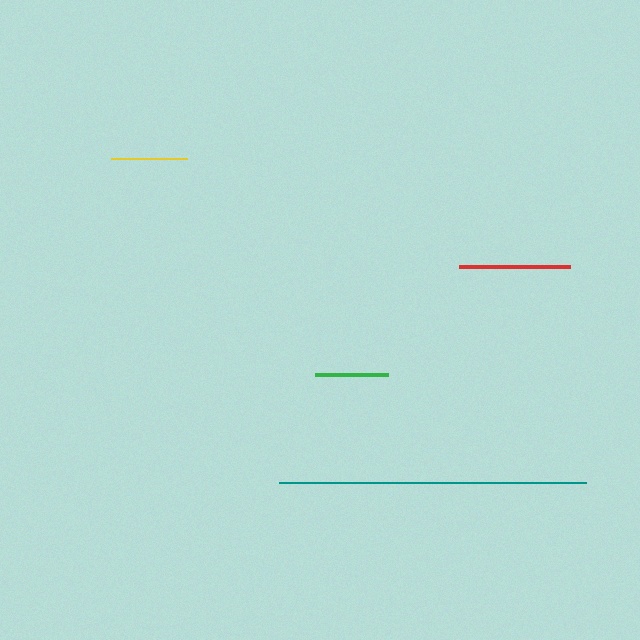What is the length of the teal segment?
The teal segment is approximately 307 pixels long.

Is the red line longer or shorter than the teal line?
The teal line is longer than the red line.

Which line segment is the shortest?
The green line is the shortest at approximately 73 pixels.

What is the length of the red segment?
The red segment is approximately 112 pixels long.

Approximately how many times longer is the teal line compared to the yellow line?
The teal line is approximately 4.0 times the length of the yellow line.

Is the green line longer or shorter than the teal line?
The teal line is longer than the green line.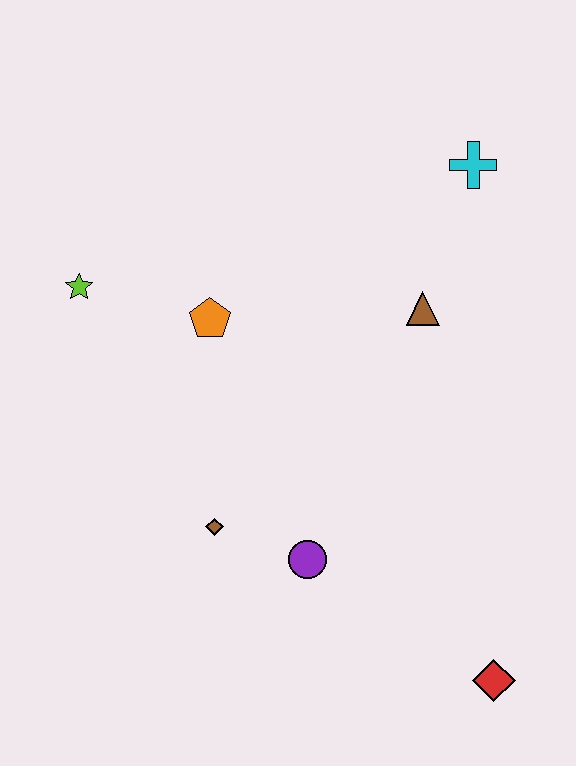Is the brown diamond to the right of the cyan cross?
No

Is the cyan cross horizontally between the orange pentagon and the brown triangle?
No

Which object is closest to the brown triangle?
The cyan cross is closest to the brown triangle.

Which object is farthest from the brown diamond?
The cyan cross is farthest from the brown diamond.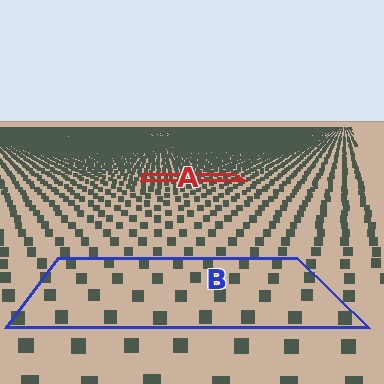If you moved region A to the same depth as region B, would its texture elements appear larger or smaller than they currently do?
They would appear larger. At a closer depth, the same texture elements are projected at a bigger on-screen size.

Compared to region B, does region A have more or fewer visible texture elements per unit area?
Region A has more texture elements per unit area — they are packed more densely because it is farther away.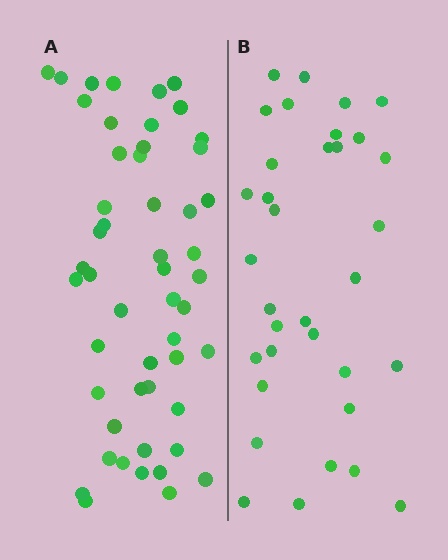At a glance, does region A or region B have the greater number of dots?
Region A (the left region) has more dots.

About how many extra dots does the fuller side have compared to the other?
Region A has approximately 15 more dots than region B.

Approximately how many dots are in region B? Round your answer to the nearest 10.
About 30 dots. (The exact count is 34, which rounds to 30.)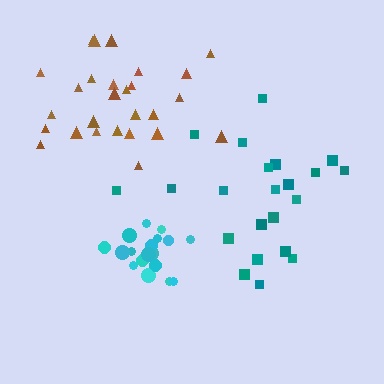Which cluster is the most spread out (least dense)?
Teal.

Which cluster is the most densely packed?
Cyan.